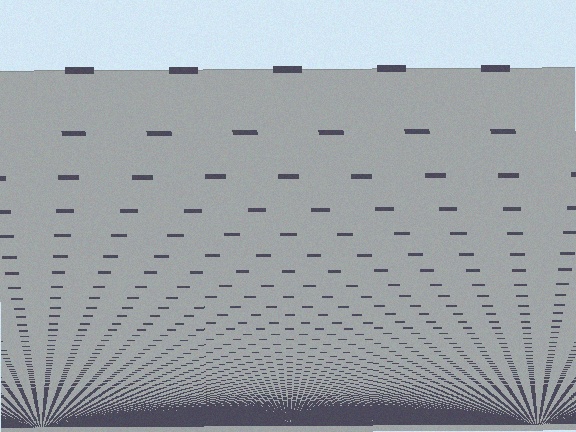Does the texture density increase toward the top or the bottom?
Density increases toward the bottom.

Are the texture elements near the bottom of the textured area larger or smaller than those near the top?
Smaller. The gradient is inverted — elements near the bottom are smaller and denser.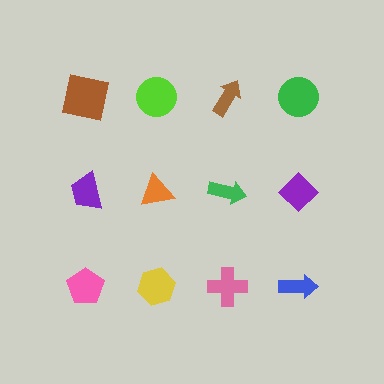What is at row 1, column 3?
A brown arrow.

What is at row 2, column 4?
A purple diamond.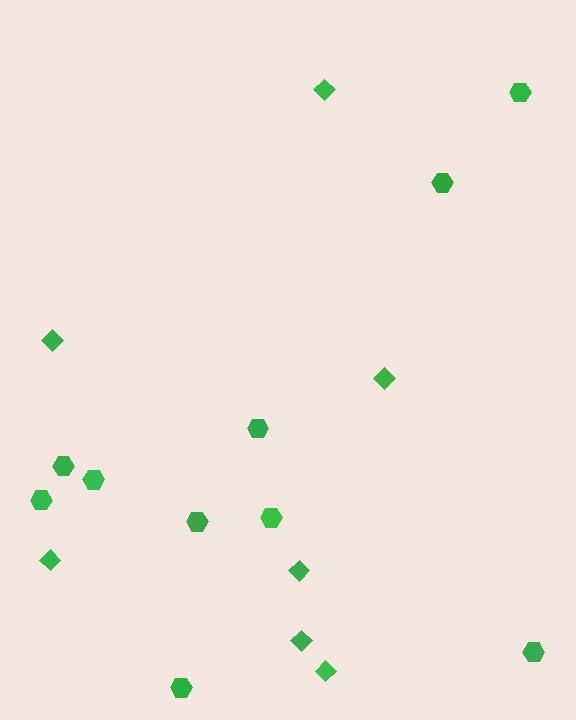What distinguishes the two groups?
There are 2 groups: one group of hexagons (10) and one group of diamonds (7).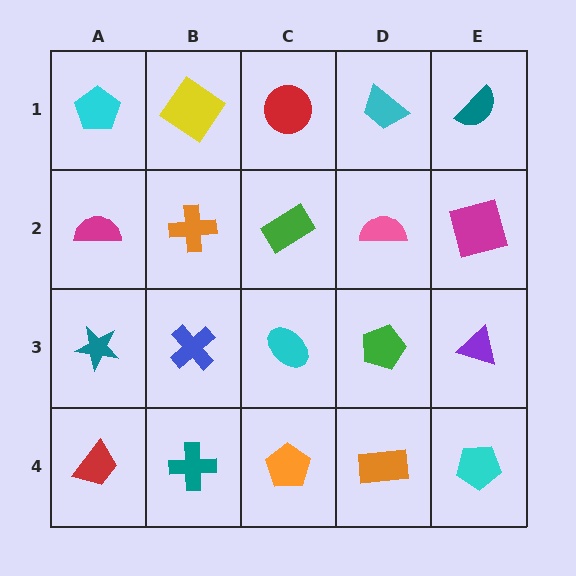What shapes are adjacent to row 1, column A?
A magenta semicircle (row 2, column A), a yellow diamond (row 1, column B).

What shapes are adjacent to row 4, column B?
A blue cross (row 3, column B), a red trapezoid (row 4, column A), an orange pentagon (row 4, column C).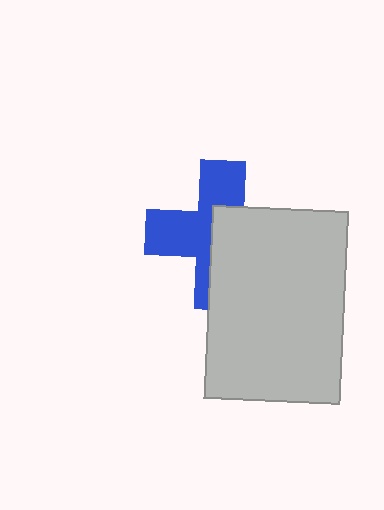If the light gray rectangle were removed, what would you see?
You would see the complete blue cross.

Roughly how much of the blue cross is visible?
About half of it is visible (roughly 50%).